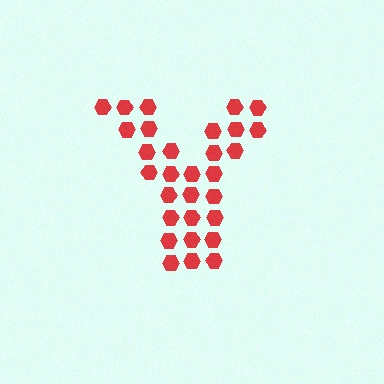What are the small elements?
The small elements are hexagons.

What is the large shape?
The large shape is the letter Y.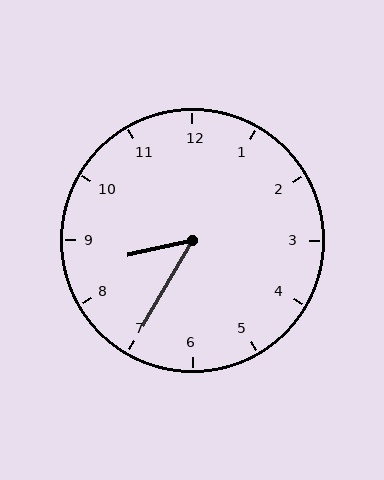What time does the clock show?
8:35.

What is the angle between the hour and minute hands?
Approximately 48 degrees.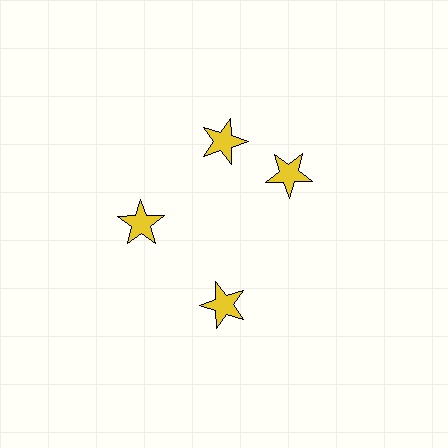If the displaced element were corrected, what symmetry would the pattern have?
It would have 4-fold rotational symmetry — the pattern would map onto itself every 90 degrees.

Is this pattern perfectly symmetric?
No. The 4 yellow stars are arranged in a ring, but one element near the 3 o'clock position is rotated out of alignment along the ring, breaking the 4-fold rotational symmetry.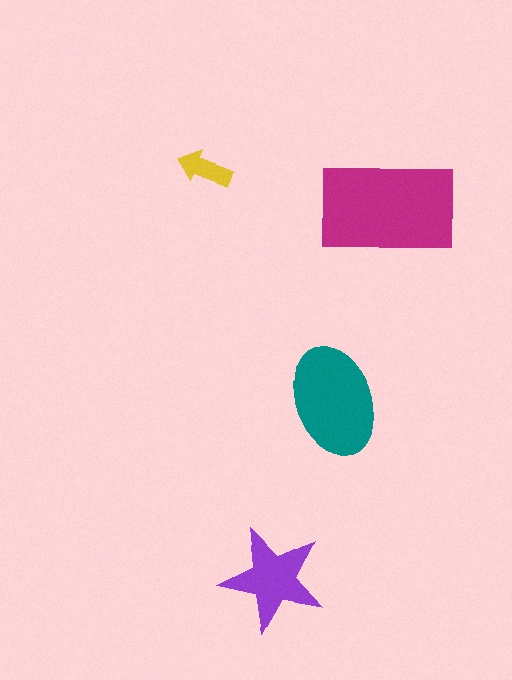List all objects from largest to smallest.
The magenta rectangle, the teal ellipse, the purple star, the yellow arrow.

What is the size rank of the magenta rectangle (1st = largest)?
1st.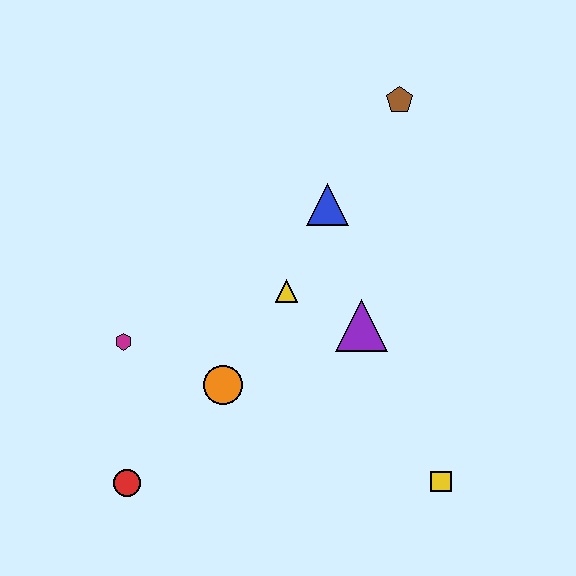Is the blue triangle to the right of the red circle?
Yes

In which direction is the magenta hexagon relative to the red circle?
The magenta hexagon is above the red circle.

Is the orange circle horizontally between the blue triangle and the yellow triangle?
No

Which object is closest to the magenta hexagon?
The orange circle is closest to the magenta hexagon.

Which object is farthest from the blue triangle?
The red circle is farthest from the blue triangle.